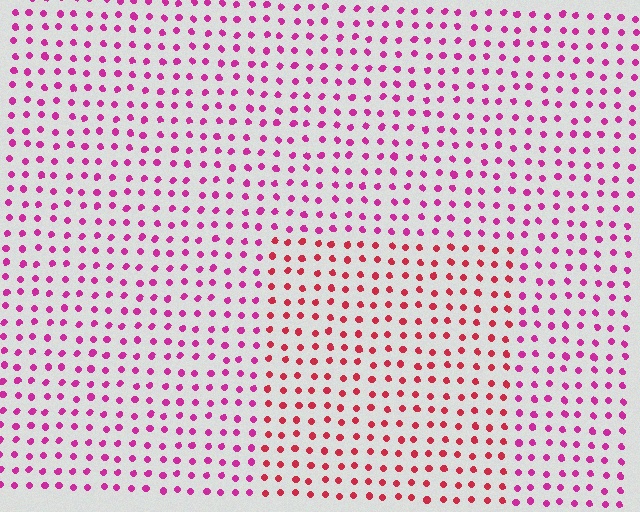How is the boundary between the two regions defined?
The boundary is defined purely by a slight shift in hue (about 33 degrees). Spacing, size, and orientation are identical on both sides.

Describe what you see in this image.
The image is filled with small magenta elements in a uniform arrangement. A rectangle-shaped region is visible where the elements are tinted to a slightly different hue, forming a subtle color boundary.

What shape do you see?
I see a rectangle.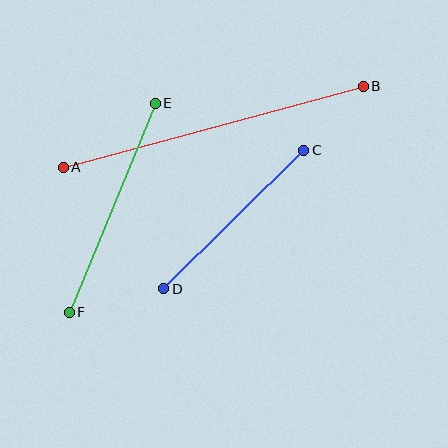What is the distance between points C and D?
The distance is approximately 197 pixels.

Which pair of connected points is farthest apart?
Points A and B are farthest apart.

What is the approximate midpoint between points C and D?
The midpoint is at approximately (234, 219) pixels.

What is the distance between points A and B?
The distance is approximately 310 pixels.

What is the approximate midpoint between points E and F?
The midpoint is at approximately (112, 208) pixels.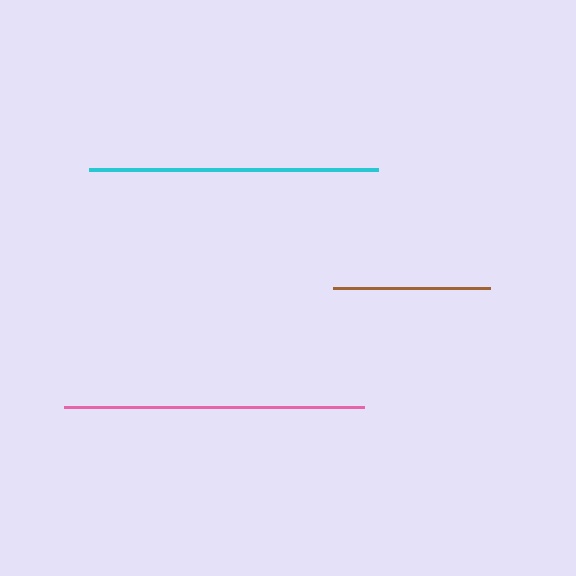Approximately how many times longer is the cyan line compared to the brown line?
The cyan line is approximately 1.8 times the length of the brown line.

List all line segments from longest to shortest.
From longest to shortest: pink, cyan, brown.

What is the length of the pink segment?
The pink segment is approximately 300 pixels long.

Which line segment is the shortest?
The brown line is the shortest at approximately 157 pixels.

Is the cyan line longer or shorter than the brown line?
The cyan line is longer than the brown line.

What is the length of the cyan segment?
The cyan segment is approximately 289 pixels long.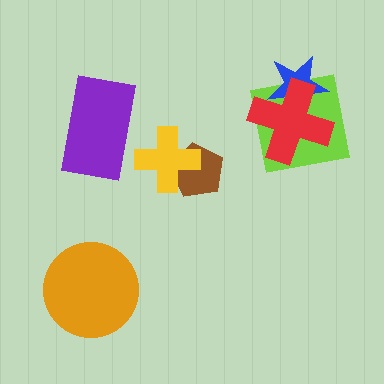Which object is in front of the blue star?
The red cross is in front of the blue star.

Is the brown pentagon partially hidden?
Yes, it is partially covered by another shape.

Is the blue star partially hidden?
Yes, it is partially covered by another shape.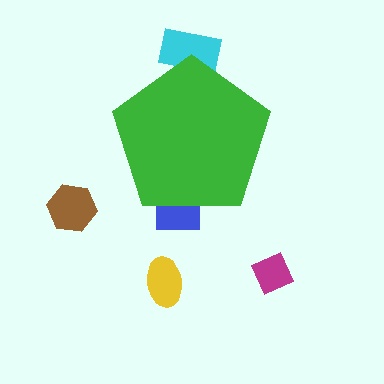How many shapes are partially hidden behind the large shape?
2 shapes are partially hidden.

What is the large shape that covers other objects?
A green pentagon.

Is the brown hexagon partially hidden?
No, the brown hexagon is fully visible.